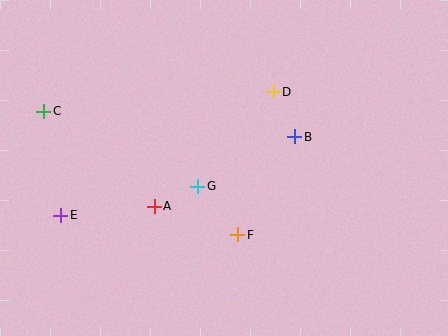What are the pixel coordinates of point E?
Point E is at (61, 215).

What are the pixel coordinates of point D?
Point D is at (273, 92).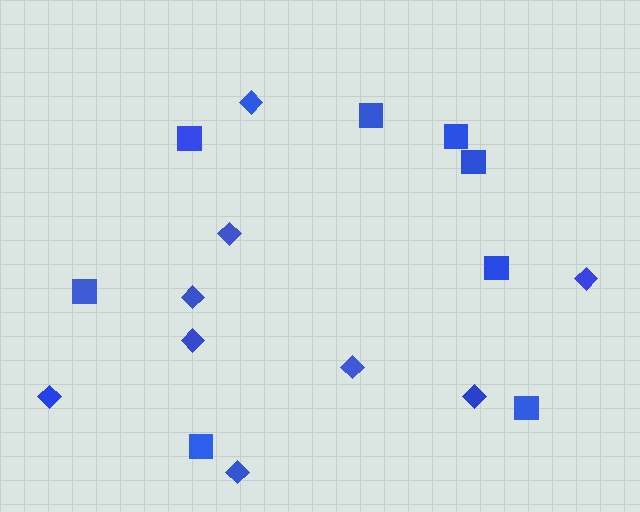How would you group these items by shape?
There are 2 groups: one group of squares (8) and one group of diamonds (9).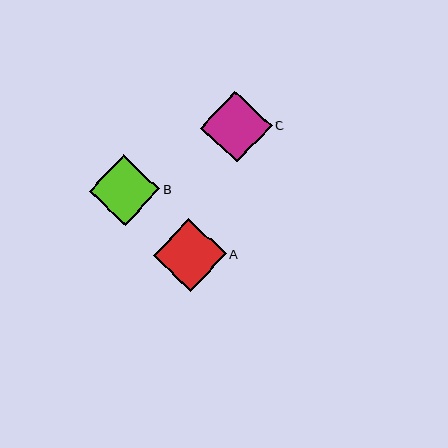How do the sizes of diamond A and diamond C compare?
Diamond A and diamond C are approximately the same size.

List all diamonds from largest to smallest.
From largest to smallest: A, C, B.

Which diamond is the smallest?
Diamond B is the smallest with a size of approximately 70 pixels.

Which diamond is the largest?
Diamond A is the largest with a size of approximately 73 pixels.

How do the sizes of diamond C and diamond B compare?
Diamond C and diamond B are approximately the same size.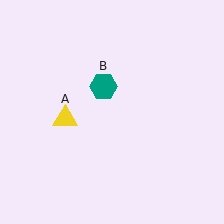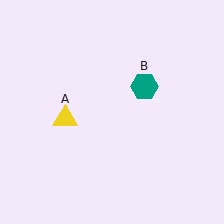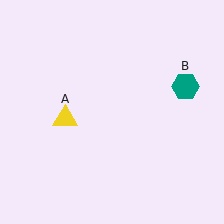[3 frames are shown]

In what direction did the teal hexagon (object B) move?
The teal hexagon (object B) moved right.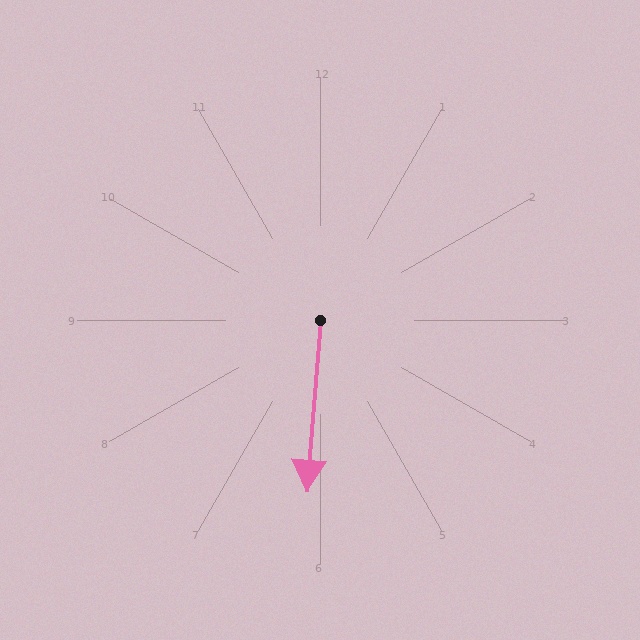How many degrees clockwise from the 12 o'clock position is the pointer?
Approximately 184 degrees.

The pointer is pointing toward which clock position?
Roughly 6 o'clock.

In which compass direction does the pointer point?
South.